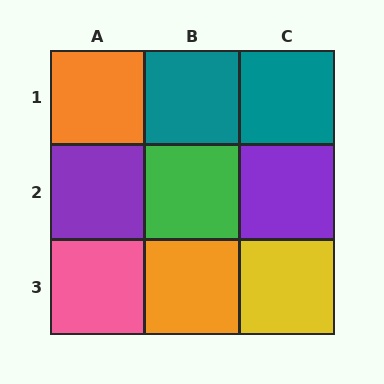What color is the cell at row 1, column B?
Teal.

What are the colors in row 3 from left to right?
Pink, orange, yellow.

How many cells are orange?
2 cells are orange.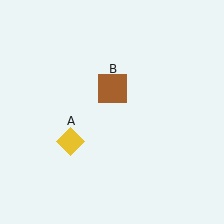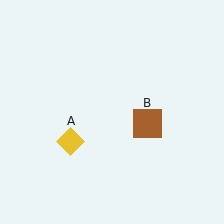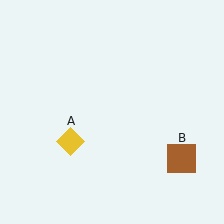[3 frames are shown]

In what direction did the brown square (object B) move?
The brown square (object B) moved down and to the right.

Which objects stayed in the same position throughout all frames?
Yellow diamond (object A) remained stationary.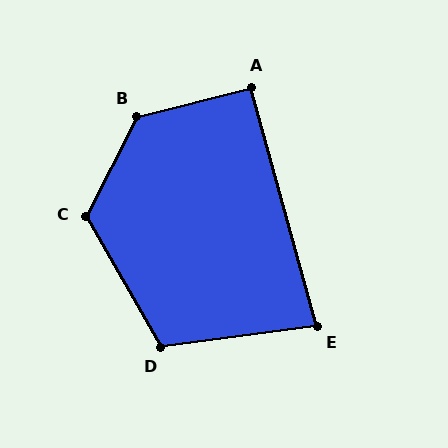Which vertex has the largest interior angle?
B, at approximately 131 degrees.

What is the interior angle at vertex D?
Approximately 112 degrees (obtuse).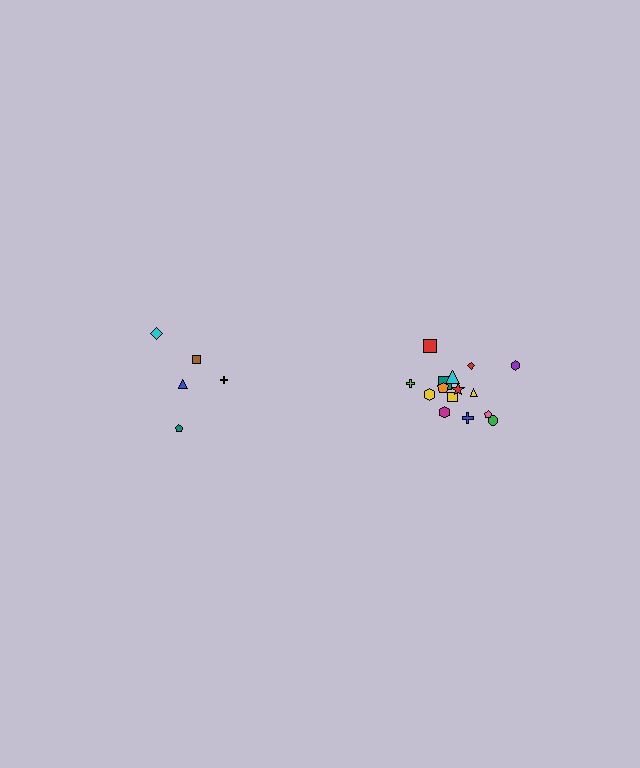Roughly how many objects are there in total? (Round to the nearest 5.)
Roughly 20 objects in total.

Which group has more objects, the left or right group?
The right group.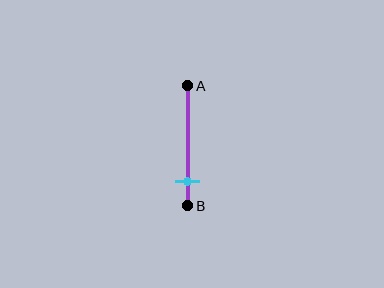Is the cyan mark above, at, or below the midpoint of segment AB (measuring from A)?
The cyan mark is below the midpoint of segment AB.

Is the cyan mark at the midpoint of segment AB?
No, the mark is at about 80% from A, not at the 50% midpoint.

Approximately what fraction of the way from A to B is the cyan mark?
The cyan mark is approximately 80% of the way from A to B.